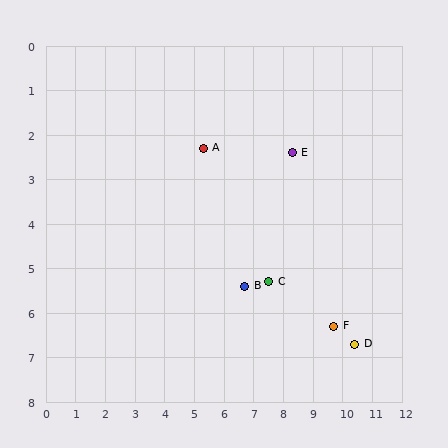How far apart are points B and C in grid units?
Points B and C are about 0.8 grid units apart.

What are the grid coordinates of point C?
Point C is at approximately (7.5, 5.3).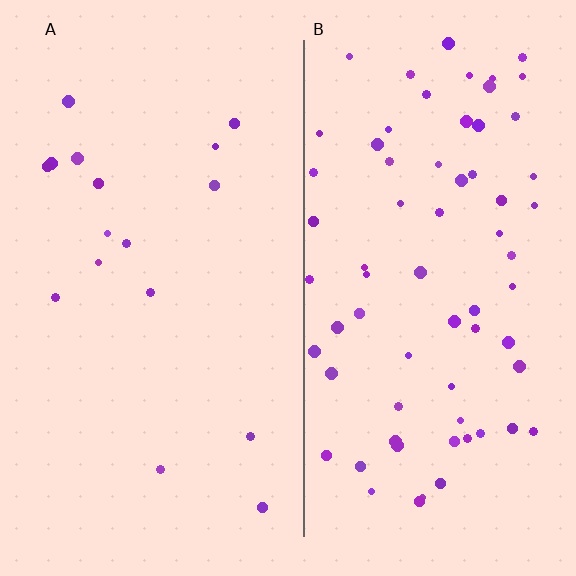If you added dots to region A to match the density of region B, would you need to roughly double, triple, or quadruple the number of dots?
Approximately quadruple.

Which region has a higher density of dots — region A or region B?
B (the right).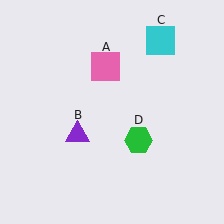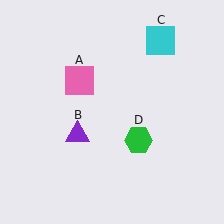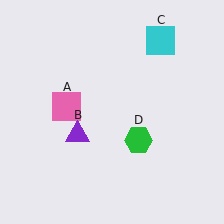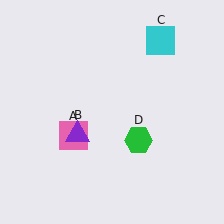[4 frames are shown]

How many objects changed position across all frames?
1 object changed position: pink square (object A).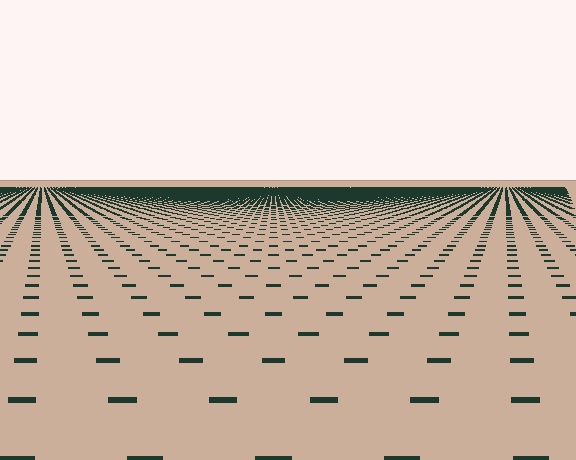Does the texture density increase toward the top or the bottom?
Density increases toward the top.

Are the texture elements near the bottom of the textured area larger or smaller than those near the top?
Larger. Near the bottom, elements are closer to the viewer and appear at a bigger on-screen size.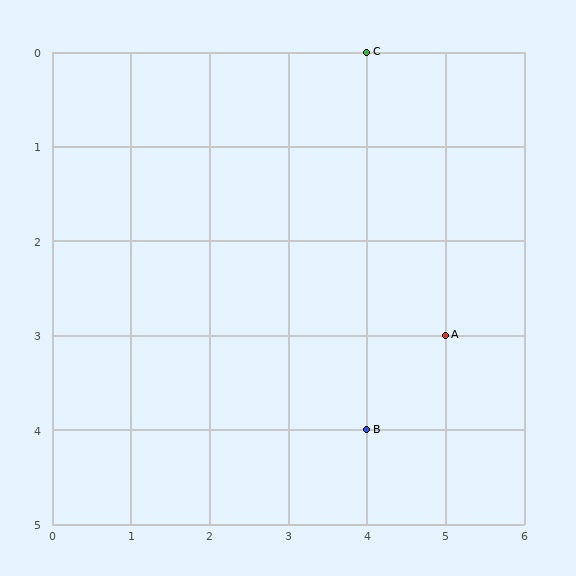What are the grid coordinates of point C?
Point C is at grid coordinates (4, 0).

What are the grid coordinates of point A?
Point A is at grid coordinates (5, 3).